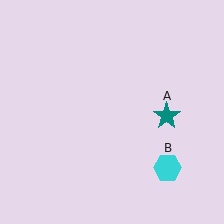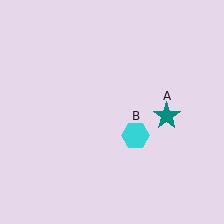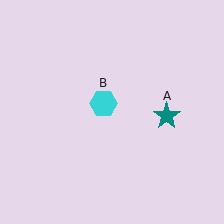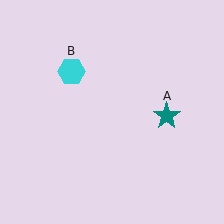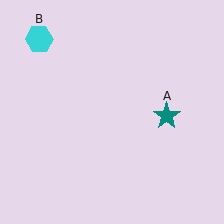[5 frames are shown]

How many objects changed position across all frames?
1 object changed position: cyan hexagon (object B).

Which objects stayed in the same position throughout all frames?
Teal star (object A) remained stationary.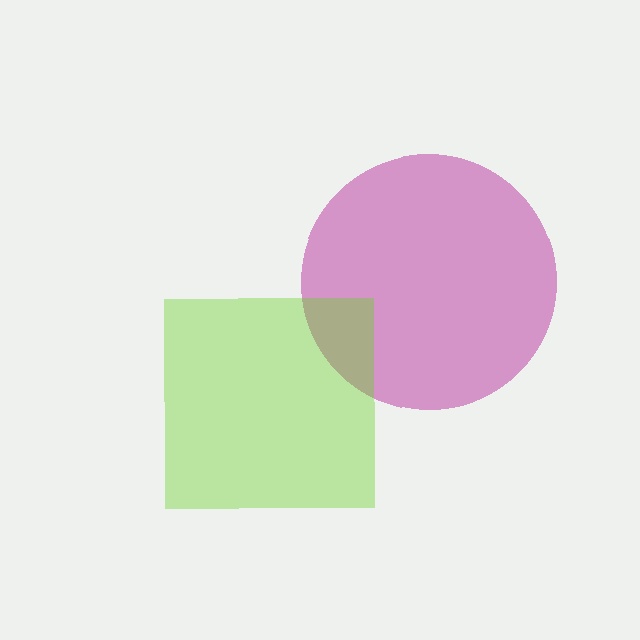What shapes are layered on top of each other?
The layered shapes are: a magenta circle, a lime square.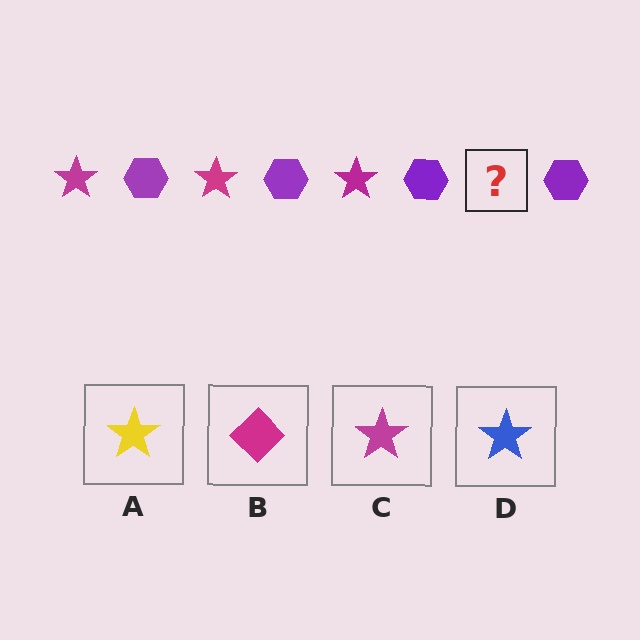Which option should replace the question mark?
Option C.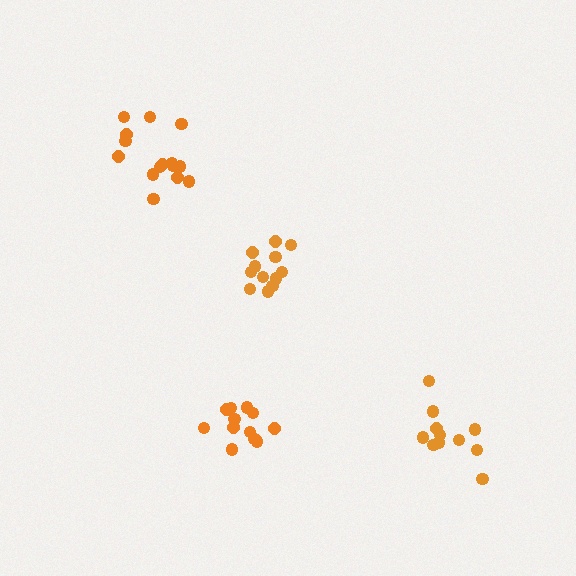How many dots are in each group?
Group 1: 15 dots, Group 2: 12 dots, Group 3: 11 dots, Group 4: 12 dots (50 total).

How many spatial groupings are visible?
There are 4 spatial groupings.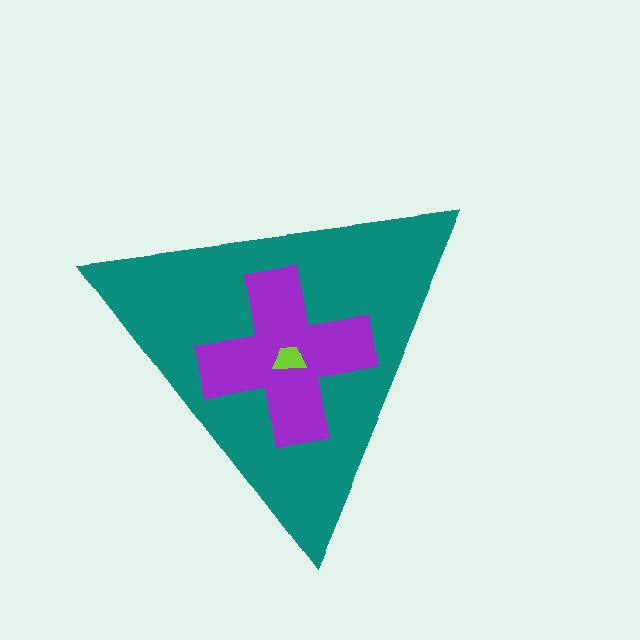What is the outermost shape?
The teal triangle.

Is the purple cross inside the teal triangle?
Yes.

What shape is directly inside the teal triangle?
The purple cross.